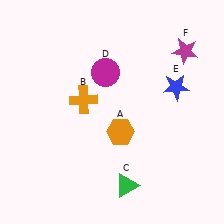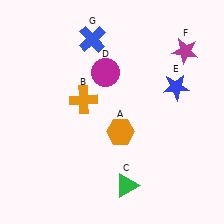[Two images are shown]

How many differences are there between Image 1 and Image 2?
There is 1 difference between the two images.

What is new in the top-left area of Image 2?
A blue cross (G) was added in the top-left area of Image 2.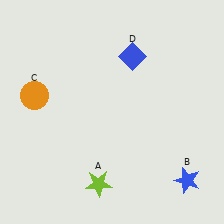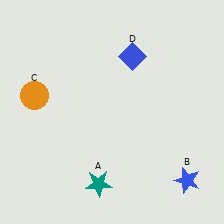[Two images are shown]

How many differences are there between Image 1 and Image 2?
There is 1 difference between the two images.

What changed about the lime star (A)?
In Image 1, A is lime. In Image 2, it changed to teal.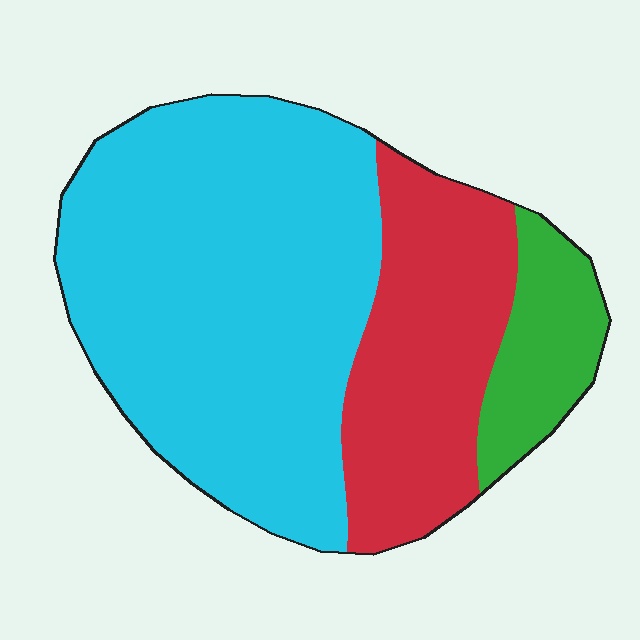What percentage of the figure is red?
Red takes up about one quarter (1/4) of the figure.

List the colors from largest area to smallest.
From largest to smallest: cyan, red, green.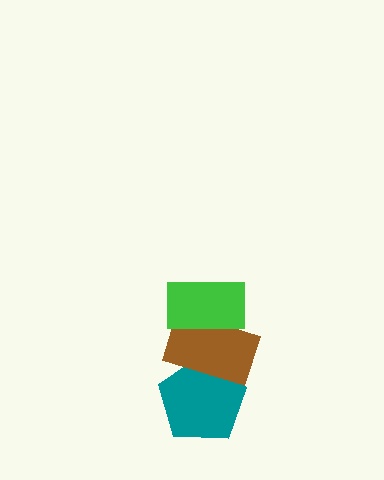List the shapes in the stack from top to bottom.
From top to bottom: the green rectangle, the brown rectangle, the teal pentagon.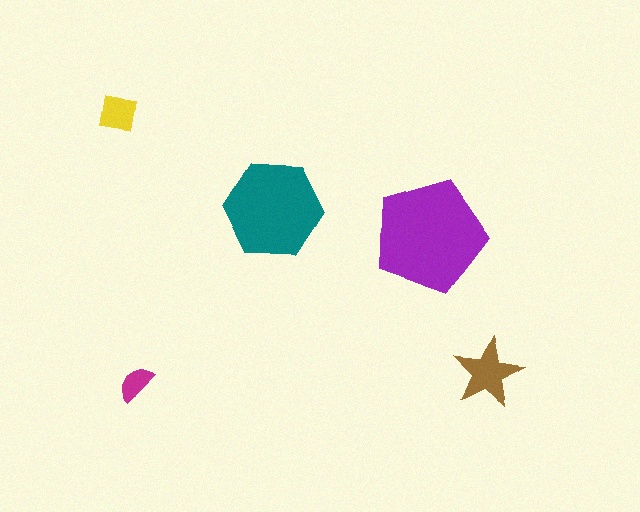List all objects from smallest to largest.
The magenta semicircle, the yellow square, the brown star, the teal hexagon, the purple pentagon.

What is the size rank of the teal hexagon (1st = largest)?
2nd.